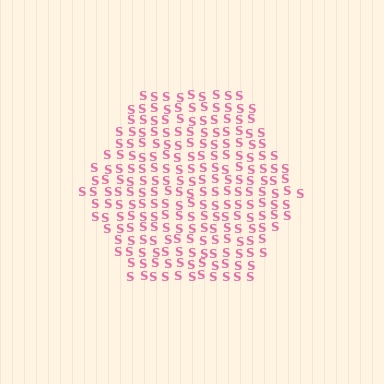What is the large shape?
The large shape is a hexagon.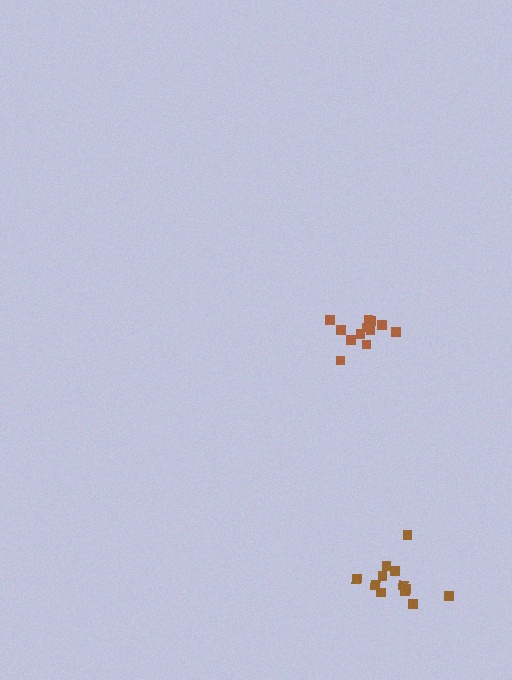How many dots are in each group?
Group 1: 12 dots, Group 2: 12 dots (24 total).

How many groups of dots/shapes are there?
There are 2 groups.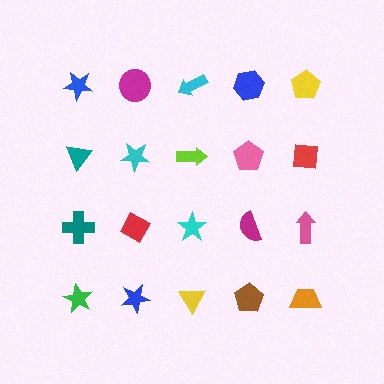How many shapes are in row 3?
5 shapes.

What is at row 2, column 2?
A cyan star.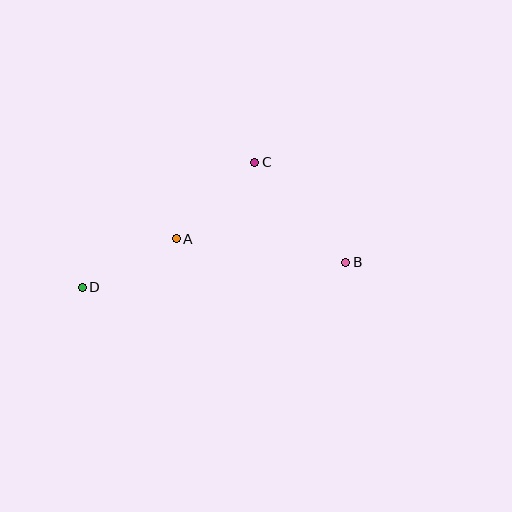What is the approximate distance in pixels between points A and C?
The distance between A and C is approximately 110 pixels.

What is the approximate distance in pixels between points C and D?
The distance between C and D is approximately 213 pixels.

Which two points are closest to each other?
Points A and D are closest to each other.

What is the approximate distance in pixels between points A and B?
The distance between A and B is approximately 171 pixels.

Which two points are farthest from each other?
Points B and D are farthest from each other.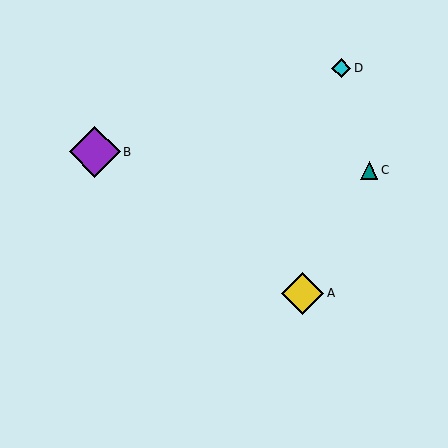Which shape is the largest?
The purple diamond (labeled B) is the largest.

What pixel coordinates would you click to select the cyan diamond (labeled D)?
Click at (341, 68) to select the cyan diamond D.